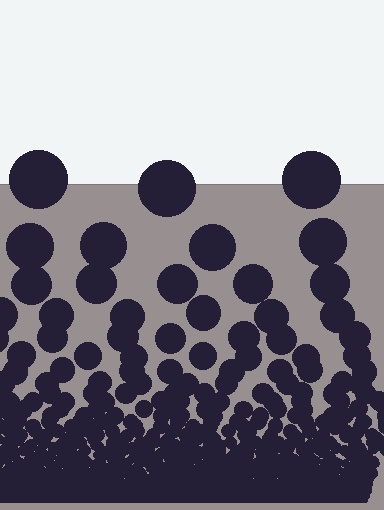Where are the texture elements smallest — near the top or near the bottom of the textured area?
Near the bottom.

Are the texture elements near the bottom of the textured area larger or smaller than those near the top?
Smaller. The gradient is inverted — elements near the bottom are smaller and denser.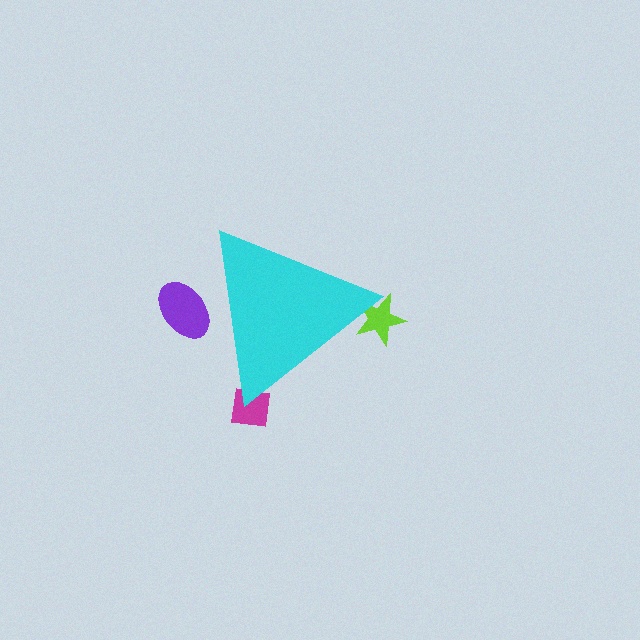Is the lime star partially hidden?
Yes, the lime star is partially hidden behind the cyan triangle.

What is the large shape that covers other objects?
A cyan triangle.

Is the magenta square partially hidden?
Yes, the magenta square is partially hidden behind the cyan triangle.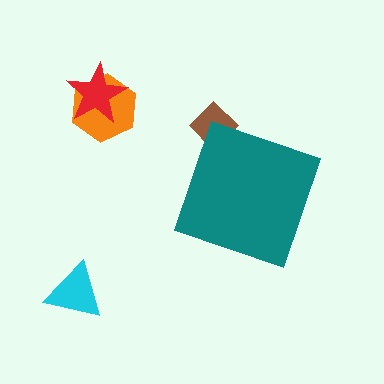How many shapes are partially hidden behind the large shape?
1 shape is partially hidden.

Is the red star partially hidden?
No, the red star is fully visible.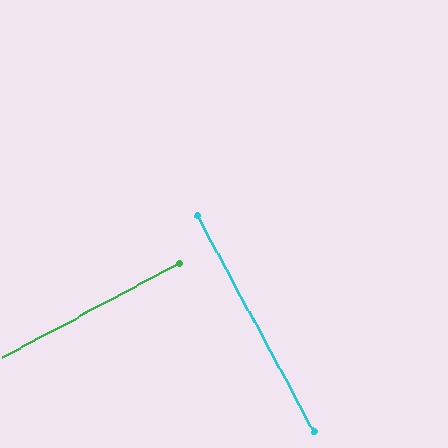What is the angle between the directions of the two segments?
Approximately 90 degrees.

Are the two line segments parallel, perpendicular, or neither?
Perpendicular — they meet at approximately 90°.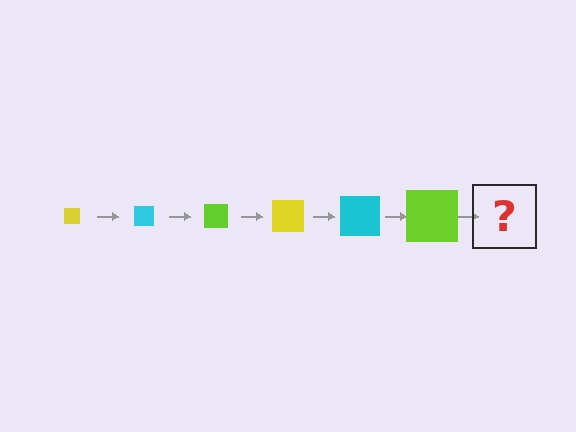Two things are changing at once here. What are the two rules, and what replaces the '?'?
The two rules are that the square grows larger each step and the color cycles through yellow, cyan, and lime. The '?' should be a yellow square, larger than the previous one.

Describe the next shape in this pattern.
It should be a yellow square, larger than the previous one.